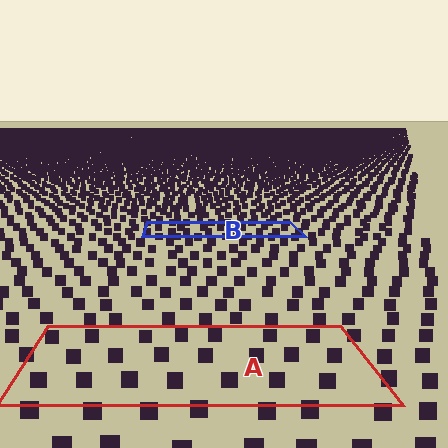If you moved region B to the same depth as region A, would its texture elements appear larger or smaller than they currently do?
They would appear larger. At a closer depth, the same texture elements are projected at a bigger on-screen size.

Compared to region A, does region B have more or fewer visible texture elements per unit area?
Region B has more texture elements per unit area — they are packed more densely because it is farther away.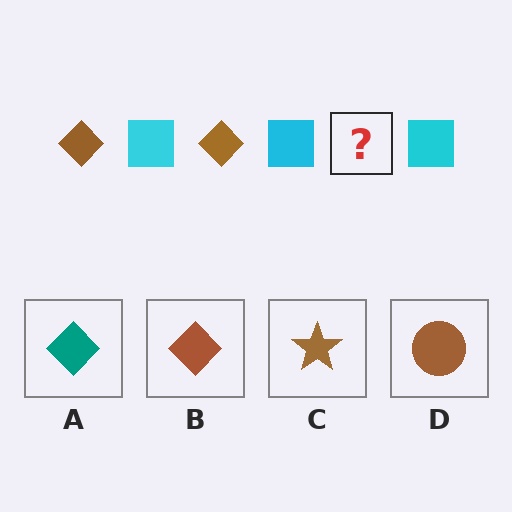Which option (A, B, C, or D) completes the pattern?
B.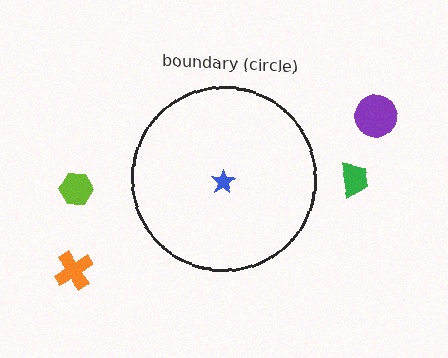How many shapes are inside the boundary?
1 inside, 4 outside.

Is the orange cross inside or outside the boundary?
Outside.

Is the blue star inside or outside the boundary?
Inside.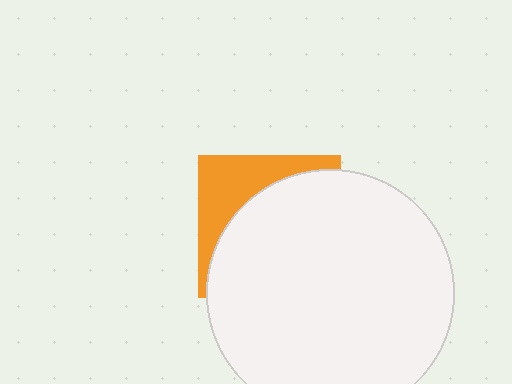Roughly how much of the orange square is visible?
A small part of it is visible (roughly 31%).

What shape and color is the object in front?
The object in front is a white circle.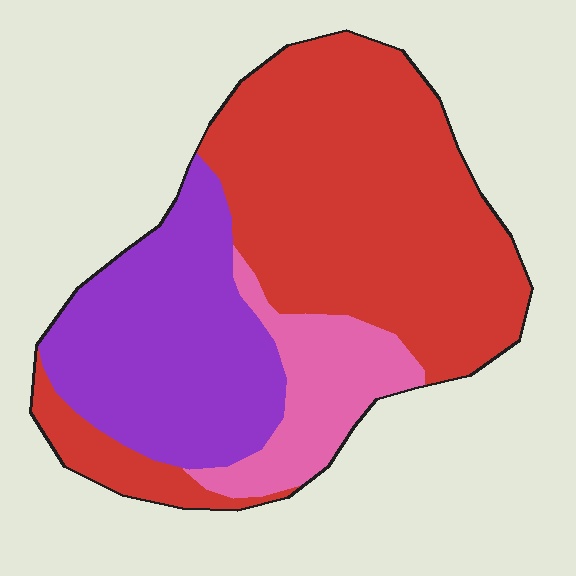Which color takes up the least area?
Pink, at roughly 15%.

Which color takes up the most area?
Red, at roughly 55%.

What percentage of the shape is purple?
Purple takes up between a sixth and a third of the shape.